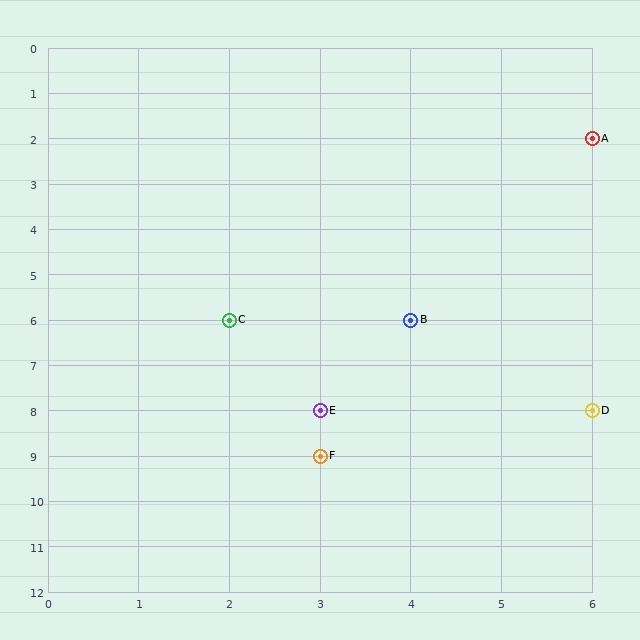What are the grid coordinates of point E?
Point E is at grid coordinates (3, 8).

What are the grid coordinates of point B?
Point B is at grid coordinates (4, 6).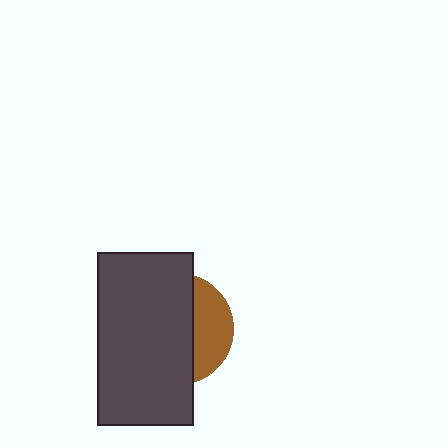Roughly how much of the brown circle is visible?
A small part of it is visible (roughly 32%).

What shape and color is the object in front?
The object in front is a dark gray rectangle.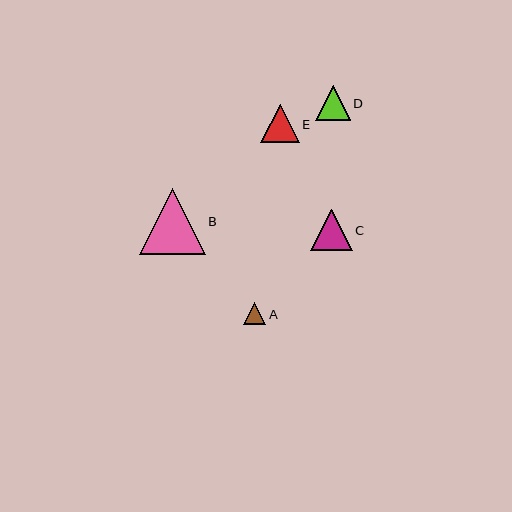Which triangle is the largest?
Triangle B is the largest with a size of approximately 66 pixels.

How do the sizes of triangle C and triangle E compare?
Triangle C and triangle E are approximately the same size.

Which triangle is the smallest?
Triangle A is the smallest with a size of approximately 22 pixels.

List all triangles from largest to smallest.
From largest to smallest: B, C, E, D, A.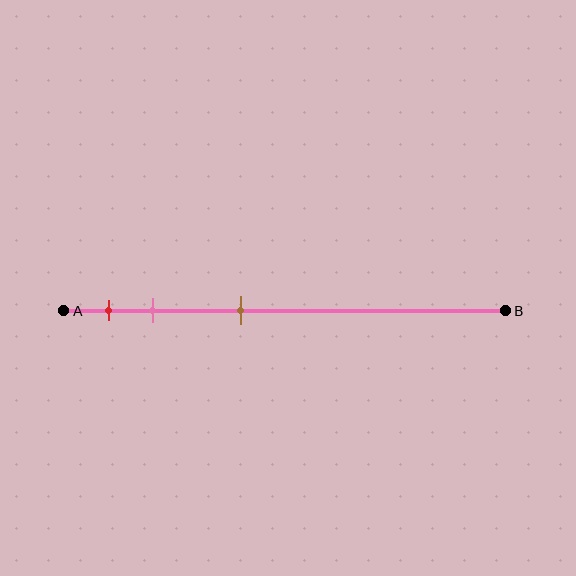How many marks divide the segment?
There are 3 marks dividing the segment.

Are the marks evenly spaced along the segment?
No, the marks are not evenly spaced.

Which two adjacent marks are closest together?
The red and pink marks are the closest adjacent pair.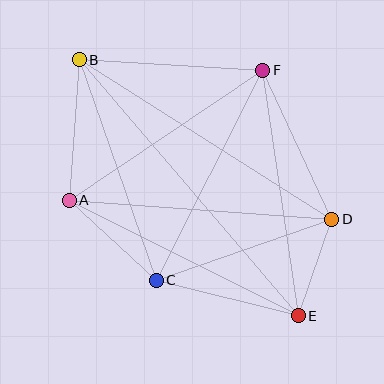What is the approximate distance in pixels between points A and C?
The distance between A and C is approximately 118 pixels.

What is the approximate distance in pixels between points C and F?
The distance between C and F is approximately 236 pixels.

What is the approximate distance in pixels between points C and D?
The distance between C and D is approximately 185 pixels.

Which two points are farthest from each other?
Points B and E are farthest from each other.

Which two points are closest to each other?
Points D and E are closest to each other.